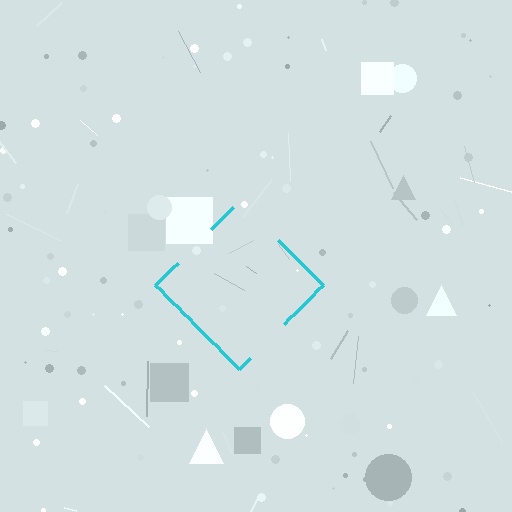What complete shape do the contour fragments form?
The contour fragments form a diamond.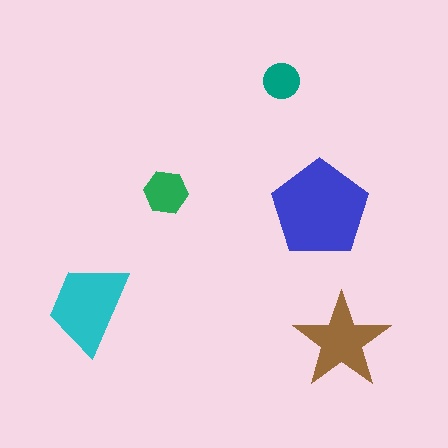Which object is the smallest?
The teal circle.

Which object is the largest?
The blue pentagon.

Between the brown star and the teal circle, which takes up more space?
The brown star.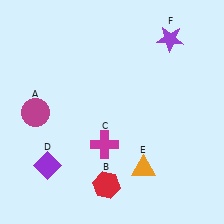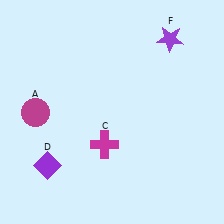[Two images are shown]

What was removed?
The red hexagon (B), the orange triangle (E) were removed in Image 2.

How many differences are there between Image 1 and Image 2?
There are 2 differences between the two images.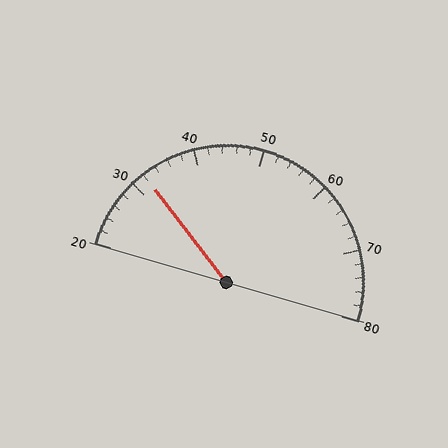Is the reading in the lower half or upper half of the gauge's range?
The reading is in the lower half of the range (20 to 80).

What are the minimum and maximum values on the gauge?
The gauge ranges from 20 to 80.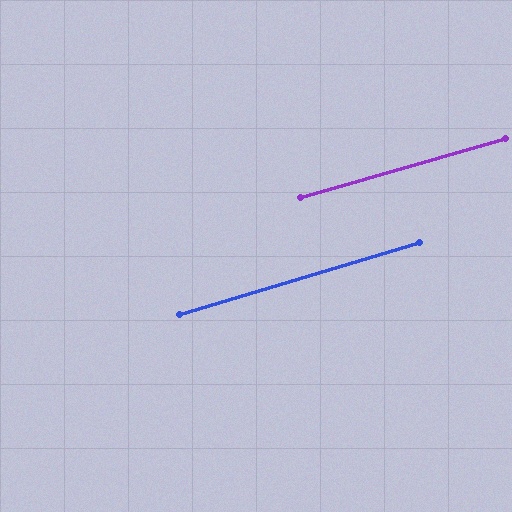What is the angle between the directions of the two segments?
Approximately 1 degree.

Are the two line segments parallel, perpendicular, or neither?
Parallel — their directions differ by only 0.6°.